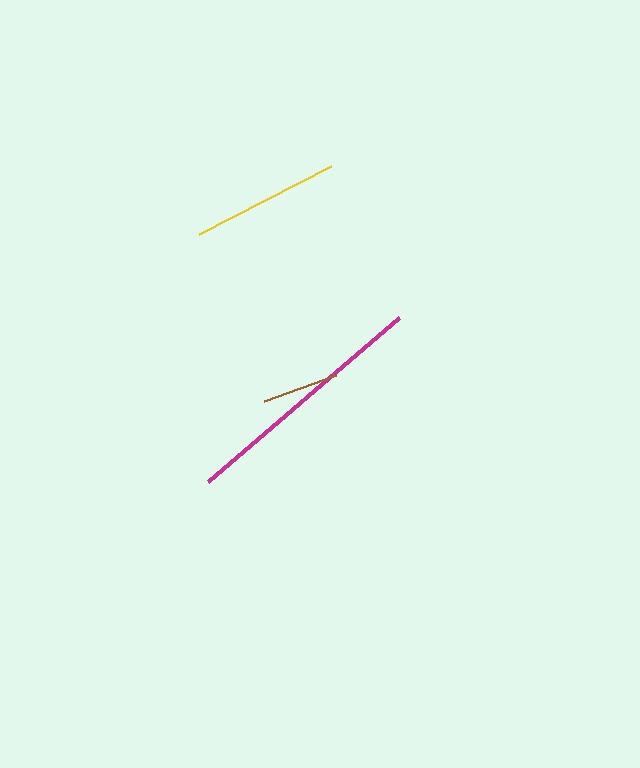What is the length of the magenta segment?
The magenta segment is approximately 251 pixels long.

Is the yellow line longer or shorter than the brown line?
The yellow line is longer than the brown line.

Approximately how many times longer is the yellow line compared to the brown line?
The yellow line is approximately 1.9 times the length of the brown line.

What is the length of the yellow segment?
The yellow segment is approximately 149 pixels long.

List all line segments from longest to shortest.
From longest to shortest: magenta, yellow, brown.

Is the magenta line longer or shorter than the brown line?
The magenta line is longer than the brown line.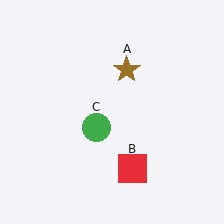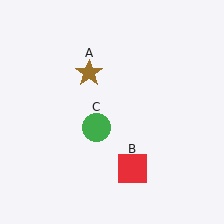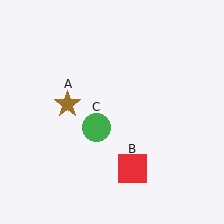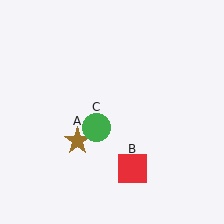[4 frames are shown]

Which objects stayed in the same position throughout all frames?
Red square (object B) and green circle (object C) remained stationary.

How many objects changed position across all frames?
1 object changed position: brown star (object A).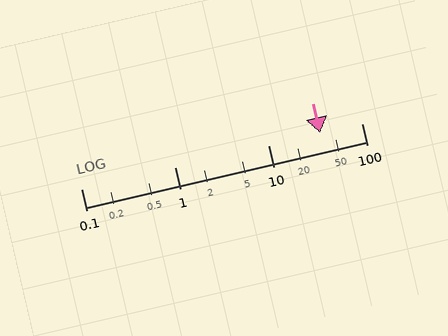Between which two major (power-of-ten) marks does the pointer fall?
The pointer is between 10 and 100.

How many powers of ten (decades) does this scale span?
The scale spans 3 decades, from 0.1 to 100.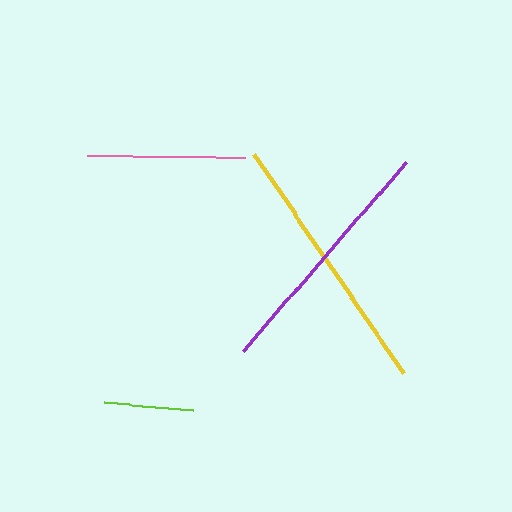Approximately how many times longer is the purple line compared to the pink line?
The purple line is approximately 1.6 times the length of the pink line.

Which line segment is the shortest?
The lime line is the shortest at approximately 89 pixels.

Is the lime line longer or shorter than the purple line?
The purple line is longer than the lime line.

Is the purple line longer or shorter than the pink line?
The purple line is longer than the pink line.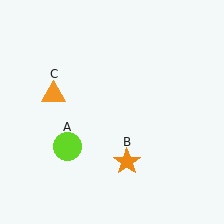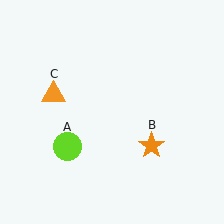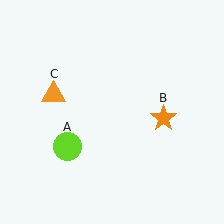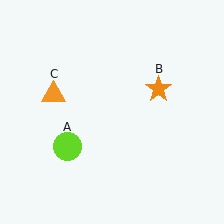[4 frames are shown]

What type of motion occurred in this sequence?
The orange star (object B) rotated counterclockwise around the center of the scene.